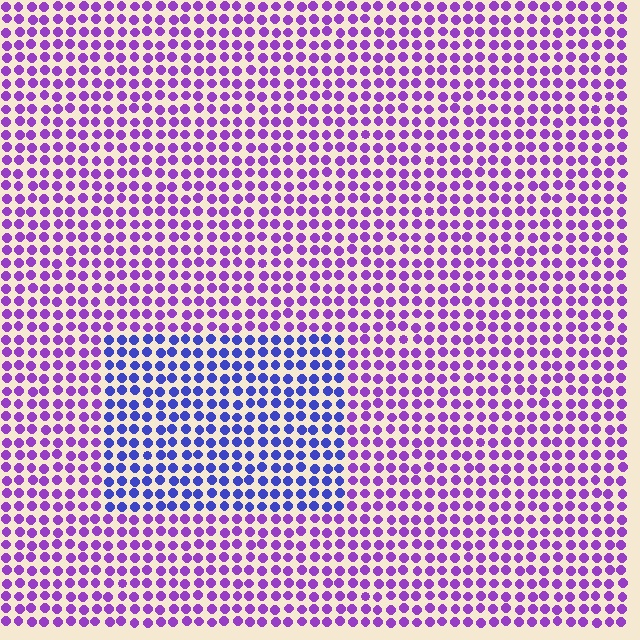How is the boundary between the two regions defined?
The boundary is defined purely by a slight shift in hue (about 43 degrees). Spacing, size, and orientation are identical on both sides.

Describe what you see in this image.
The image is filled with small purple elements in a uniform arrangement. A rectangle-shaped region is visible where the elements are tinted to a slightly different hue, forming a subtle color boundary.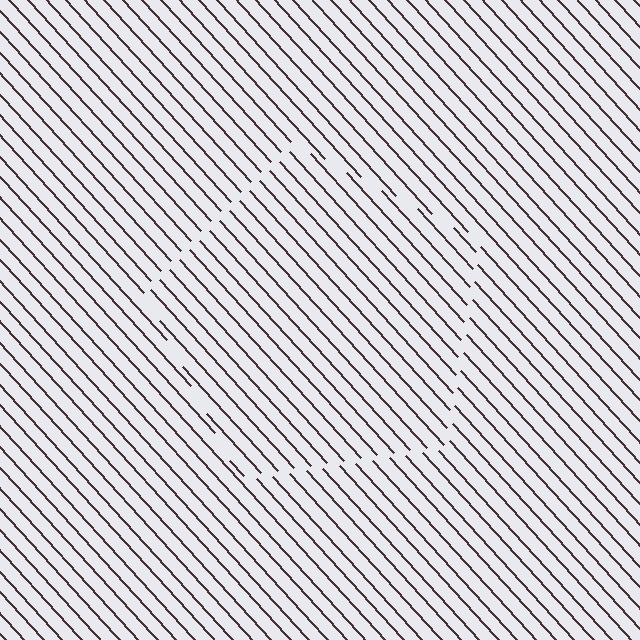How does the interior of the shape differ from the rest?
The interior of the shape contains the same grating, shifted by half a period — the contour is defined by the phase discontinuity where line-ends from the inner and outer gratings abut.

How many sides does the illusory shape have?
5 sides — the line-ends trace a pentagon.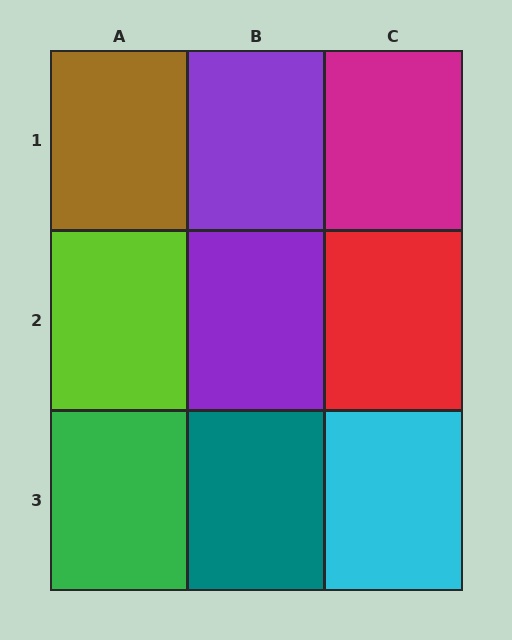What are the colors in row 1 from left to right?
Brown, purple, magenta.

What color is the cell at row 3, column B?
Teal.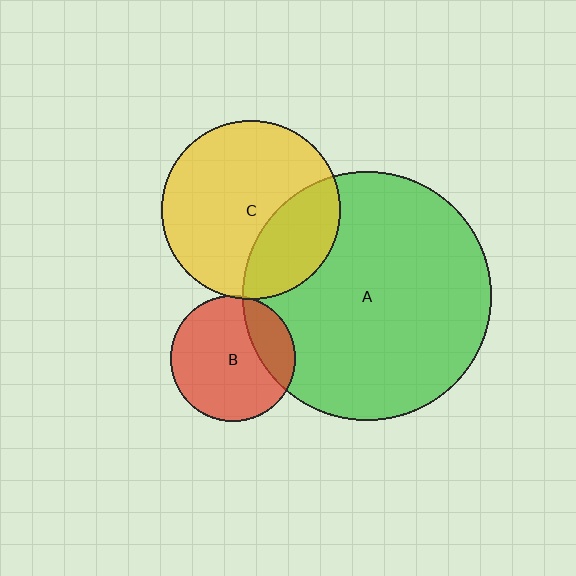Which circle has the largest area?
Circle A (green).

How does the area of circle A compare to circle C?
Approximately 1.9 times.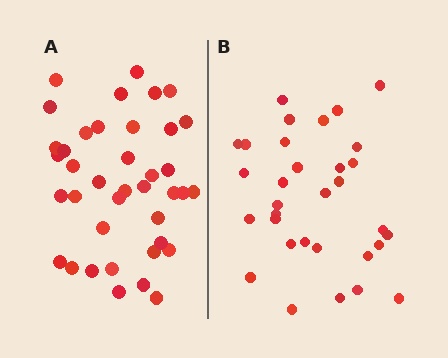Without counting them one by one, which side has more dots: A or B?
Region A (the left region) has more dots.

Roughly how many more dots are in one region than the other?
Region A has roughly 8 or so more dots than region B.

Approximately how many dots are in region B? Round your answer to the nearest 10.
About 30 dots. (The exact count is 32, which rounds to 30.)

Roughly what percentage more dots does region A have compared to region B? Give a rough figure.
About 20% more.